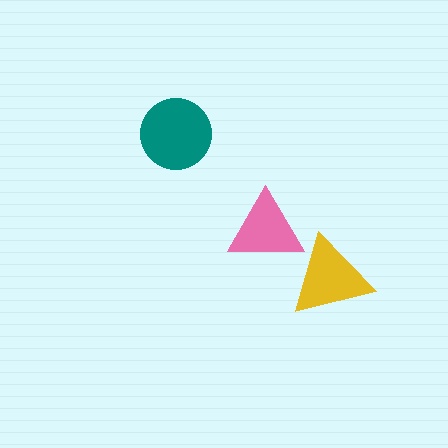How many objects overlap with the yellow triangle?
1 object overlaps with the yellow triangle.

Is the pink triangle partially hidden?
Yes, it is partially covered by another shape.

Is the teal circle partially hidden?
No, no other shape covers it.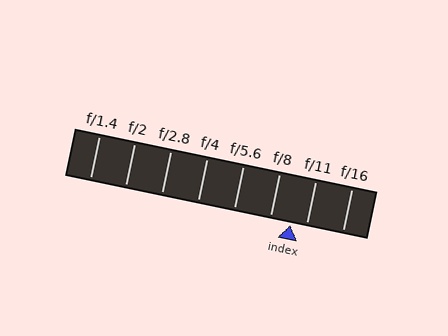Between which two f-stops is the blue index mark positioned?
The index mark is between f/8 and f/11.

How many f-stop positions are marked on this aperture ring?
There are 8 f-stop positions marked.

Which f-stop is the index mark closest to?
The index mark is closest to f/11.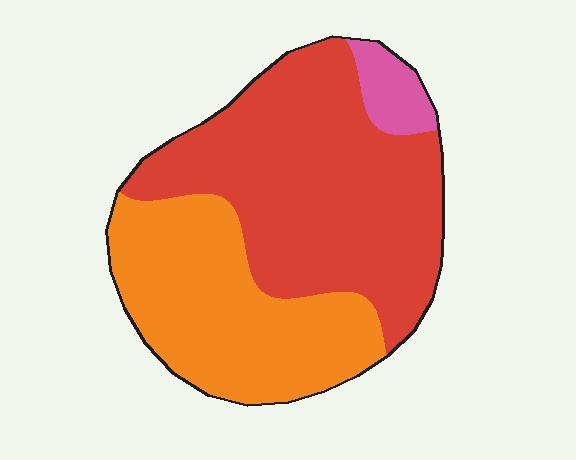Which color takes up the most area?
Red, at roughly 55%.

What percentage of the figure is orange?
Orange covers roughly 40% of the figure.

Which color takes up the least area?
Pink, at roughly 5%.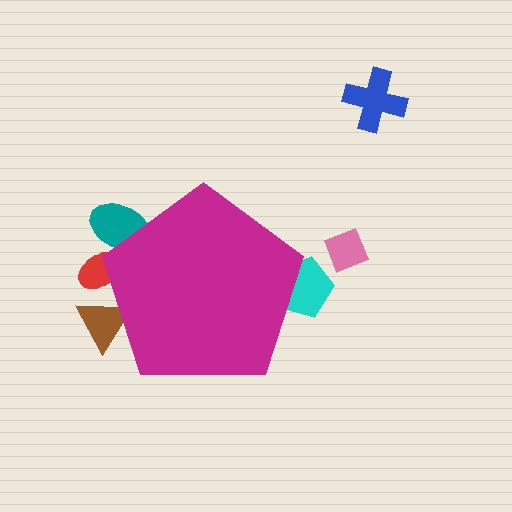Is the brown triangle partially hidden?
Yes, the brown triangle is partially hidden behind the magenta pentagon.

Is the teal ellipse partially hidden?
Yes, the teal ellipse is partially hidden behind the magenta pentagon.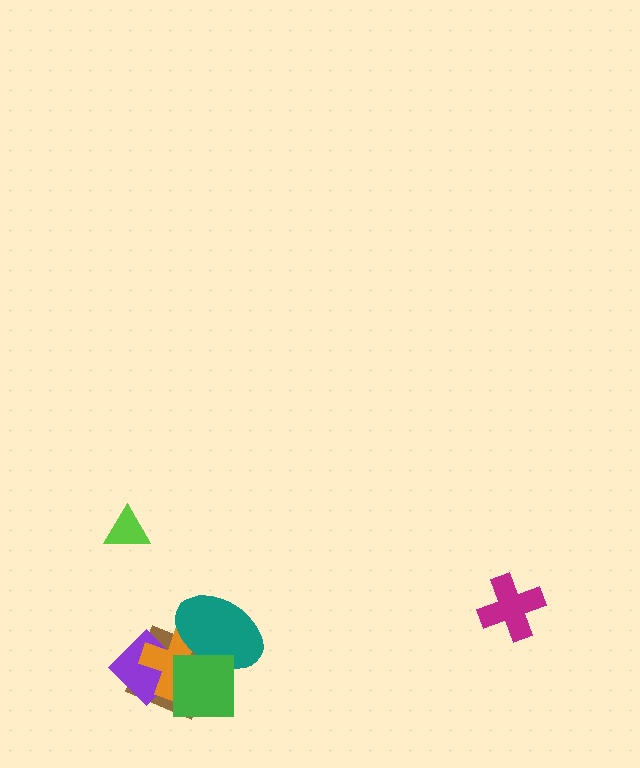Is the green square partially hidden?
No, no other shape covers it.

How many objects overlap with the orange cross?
4 objects overlap with the orange cross.